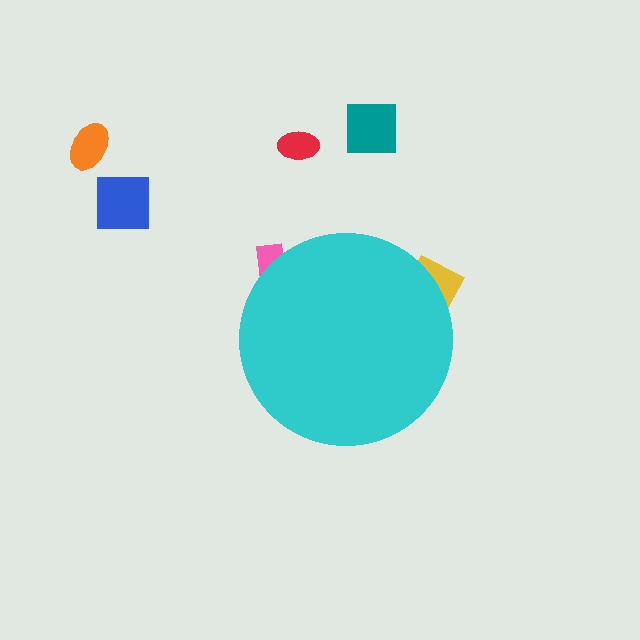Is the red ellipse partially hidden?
No, the red ellipse is fully visible.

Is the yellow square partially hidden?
Yes, the yellow square is partially hidden behind the cyan circle.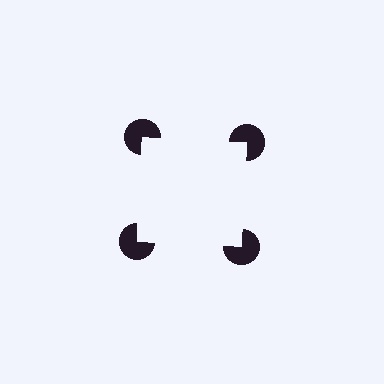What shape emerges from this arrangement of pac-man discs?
An illusory square — its edges are inferred from the aligned wedge cuts in the pac-man discs, not physically drawn.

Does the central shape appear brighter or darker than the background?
It typically appears slightly brighter than the background, even though no actual brightness change is drawn.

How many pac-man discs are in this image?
There are 4 — one at each vertex of the illusory square.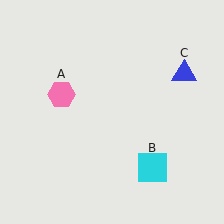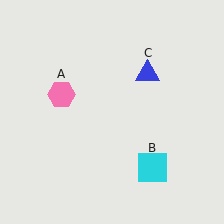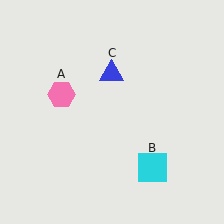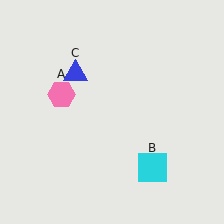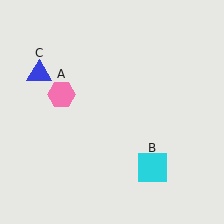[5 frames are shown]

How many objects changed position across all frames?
1 object changed position: blue triangle (object C).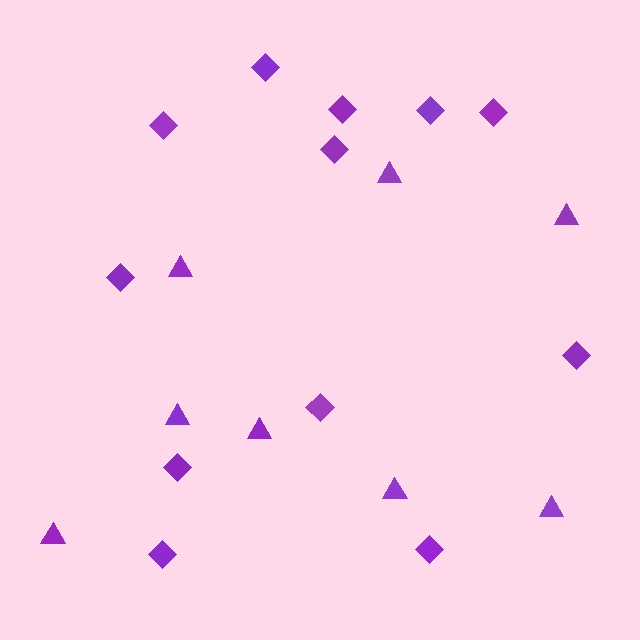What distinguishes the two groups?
There are 2 groups: one group of diamonds (12) and one group of triangles (8).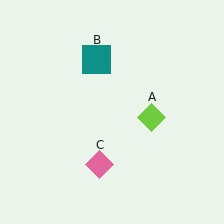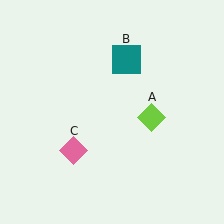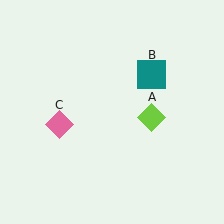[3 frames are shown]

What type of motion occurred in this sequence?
The teal square (object B), pink diamond (object C) rotated clockwise around the center of the scene.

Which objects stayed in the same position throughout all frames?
Lime diamond (object A) remained stationary.